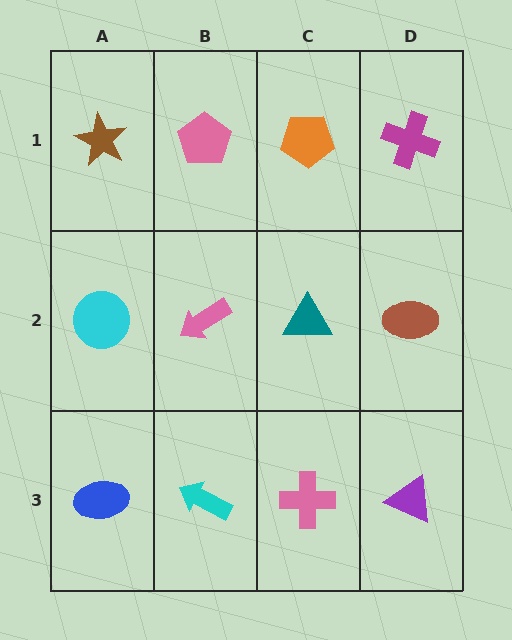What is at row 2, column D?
A brown ellipse.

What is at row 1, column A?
A brown star.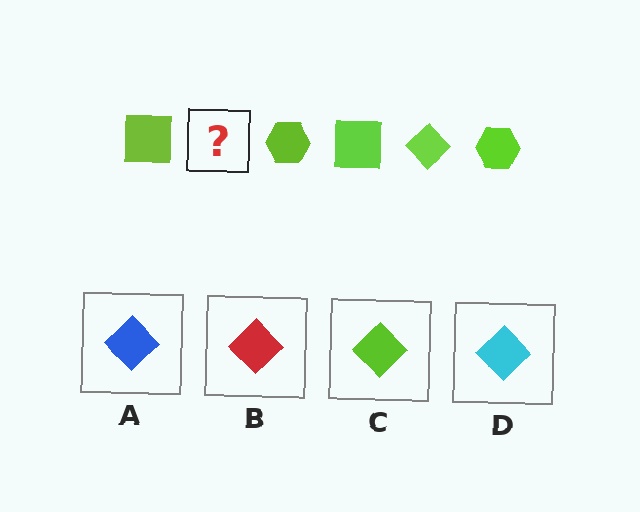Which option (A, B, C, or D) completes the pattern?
C.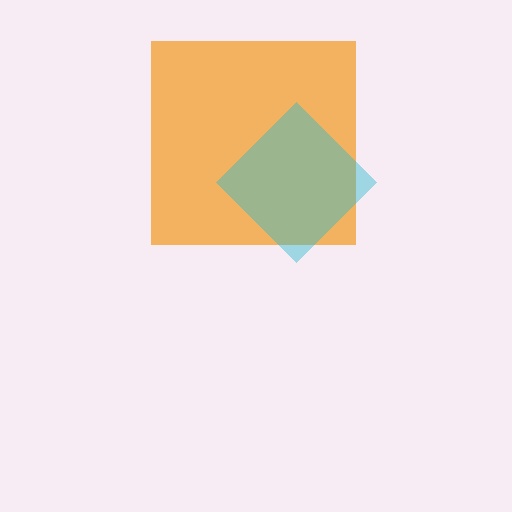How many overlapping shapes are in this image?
There are 2 overlapping shapes in the image.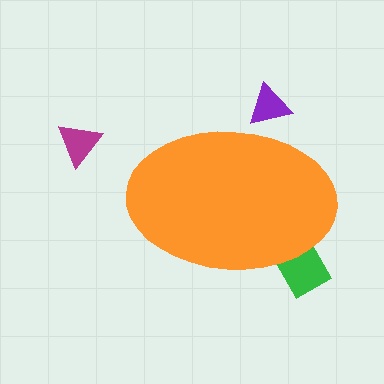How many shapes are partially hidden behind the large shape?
2 shapes are partially hidden.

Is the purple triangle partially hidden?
Yes, the purple triangle is partially hidden behind the orange ellipse.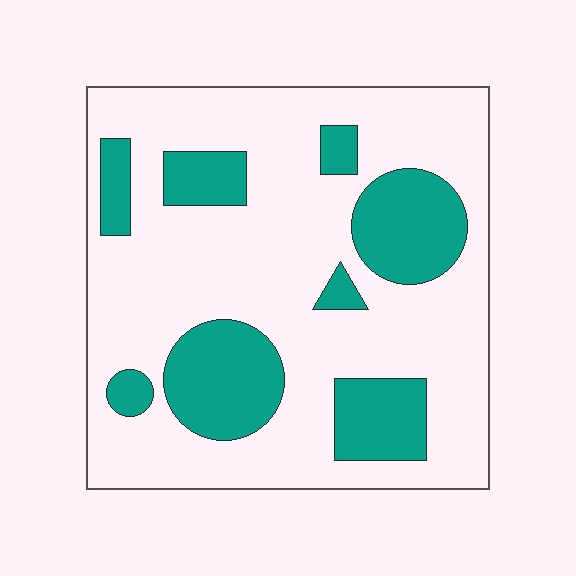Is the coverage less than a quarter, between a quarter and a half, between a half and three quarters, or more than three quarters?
Between a quarter and a half.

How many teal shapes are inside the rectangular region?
8.